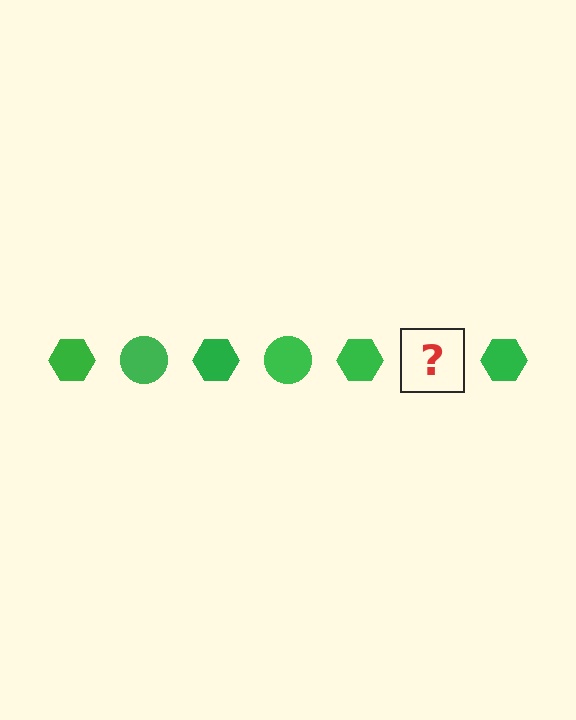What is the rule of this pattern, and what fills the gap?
The rule is that the pattern cycles through hexagon, circle shapes in green. The gap should be filled with a green circle.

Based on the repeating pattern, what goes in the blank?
The blank should be a green circle.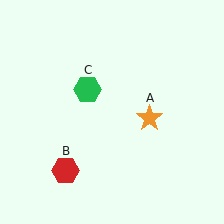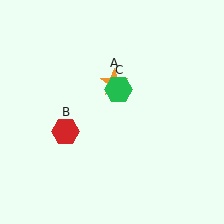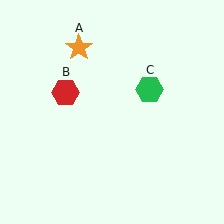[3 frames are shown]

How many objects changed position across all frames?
3 objects changed position: orange star (object A), red hexagon (object B), green hexagon (object C).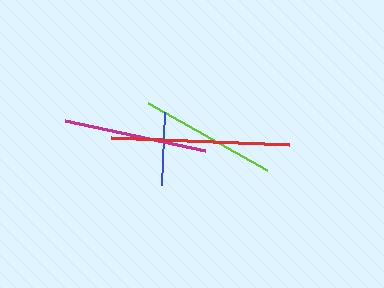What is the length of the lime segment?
The lime segment is approximately 136 pixels long.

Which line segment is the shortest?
The blue line is the shortest at approximately 72 pixels.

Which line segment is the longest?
The red line is the longest at approximately 177 pixels.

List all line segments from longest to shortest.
From longest to shortest: red, magenta, lime, blue.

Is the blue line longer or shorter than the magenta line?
The magenta line is longer than the blue line.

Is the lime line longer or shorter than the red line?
The red line is longer than the lime line.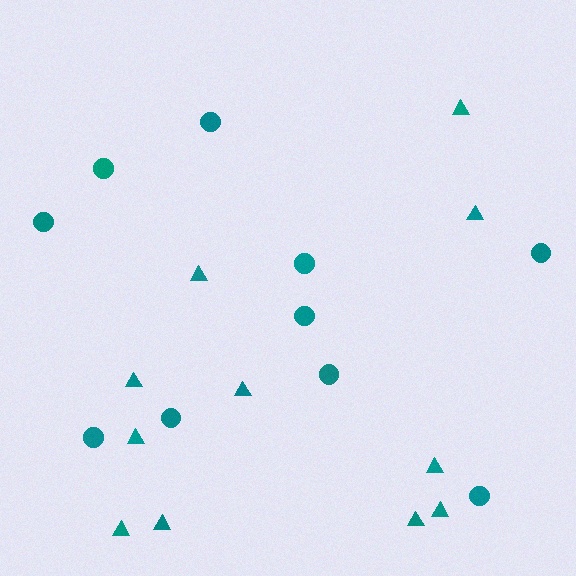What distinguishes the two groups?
There are 2 groups: one group of triangles (11) and one group of circles (10).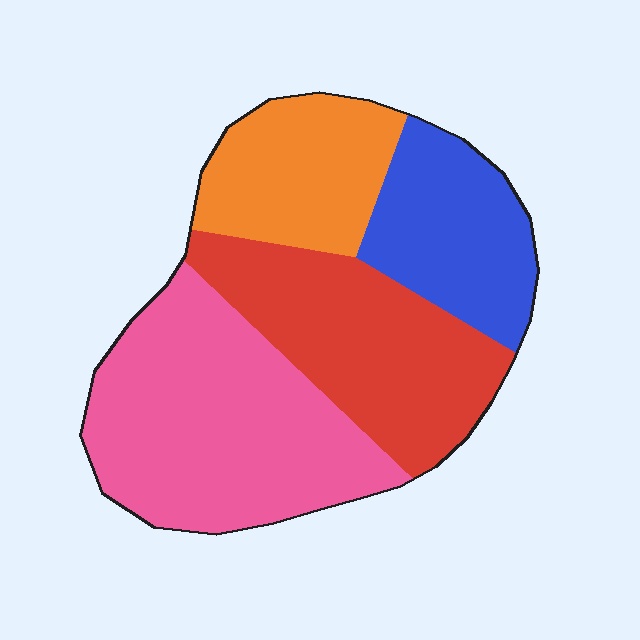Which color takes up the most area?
Pink, at roughly 35%.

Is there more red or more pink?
Pink.